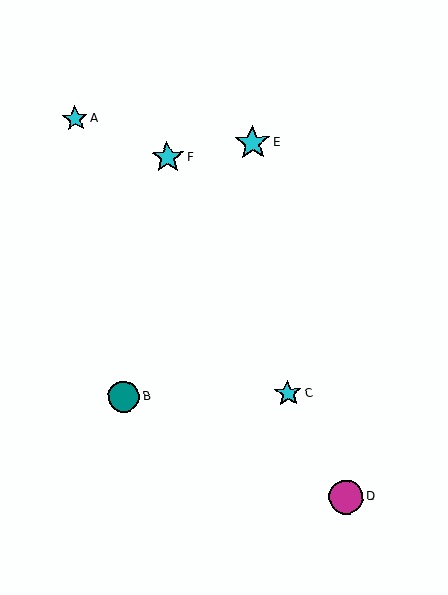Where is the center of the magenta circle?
The center of the magenta circle is at (346, 497).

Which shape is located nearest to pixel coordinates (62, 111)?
The cyan star (labeled A) at (75, 119) is nearest to that location.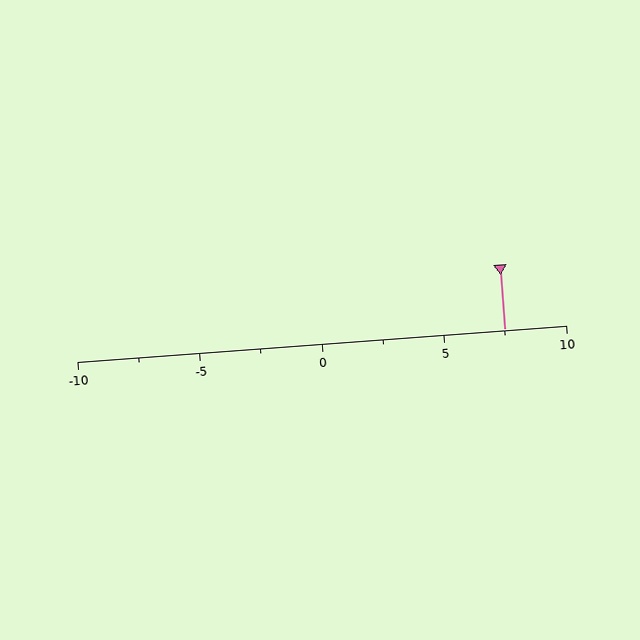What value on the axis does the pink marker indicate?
The marker indicates approximately 7.5.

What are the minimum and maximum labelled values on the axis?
The axis runs from -10 to 10.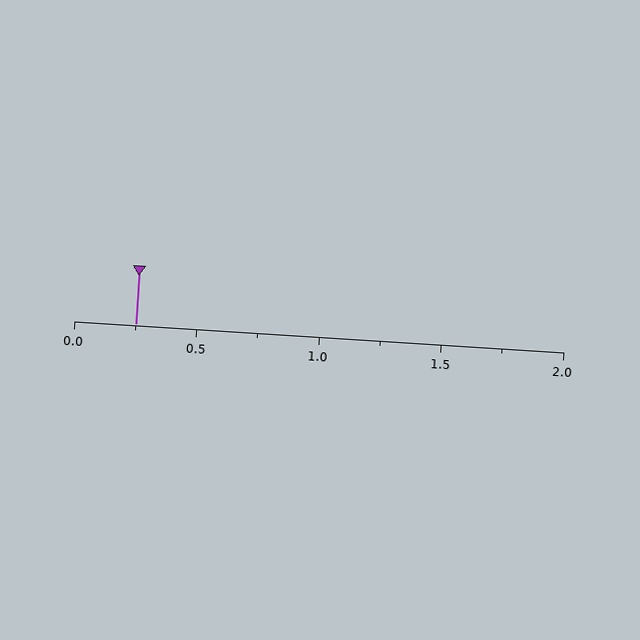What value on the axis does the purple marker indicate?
The marker indicates approximately 0.25.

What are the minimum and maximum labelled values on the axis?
The axis runs from 0.0 to 2.0.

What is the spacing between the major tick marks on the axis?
The major ticks are spaced 0.5 apart.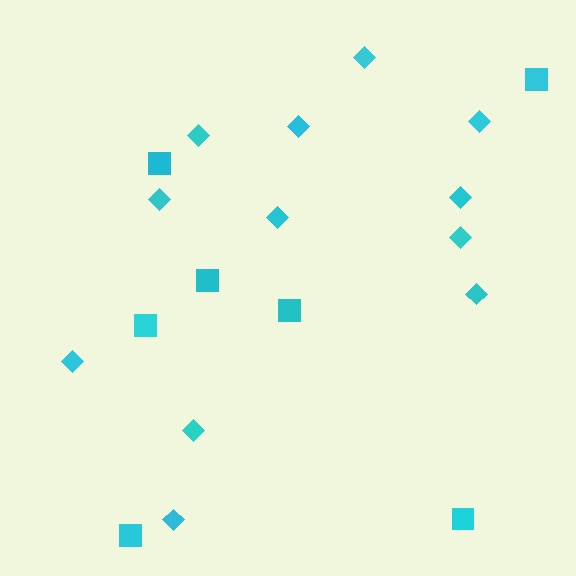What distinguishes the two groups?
There are 2 groups: one group of diamonds (12) and one group of squares (7).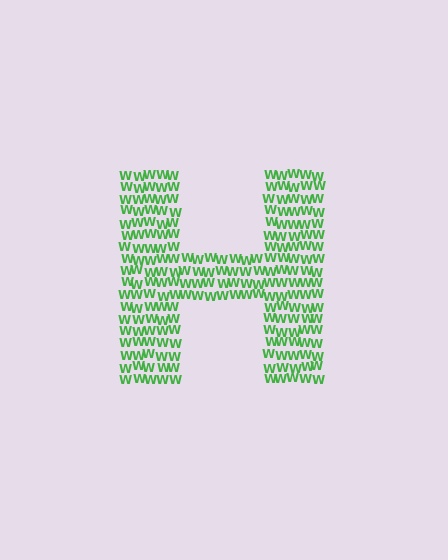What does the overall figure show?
The overall figure shows the letter H.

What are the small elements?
The small elements are letter W's.